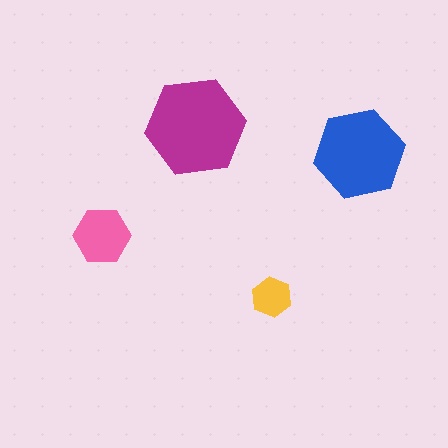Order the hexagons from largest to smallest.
the magenta one, the blue one, the pink one, the yellow one.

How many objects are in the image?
There are 4 objects in the image.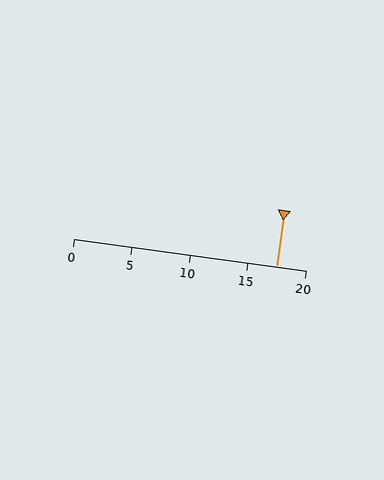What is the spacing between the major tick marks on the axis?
The major ticks are spaced 5 apart.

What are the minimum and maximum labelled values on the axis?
The axis runs from 0 to 20.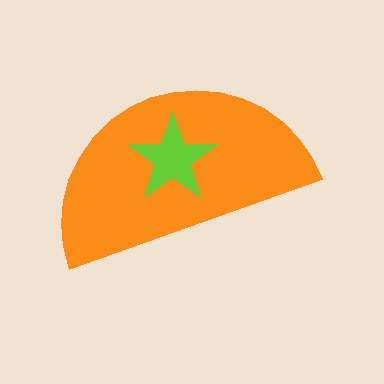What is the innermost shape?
The lime star.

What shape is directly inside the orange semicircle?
The lime star.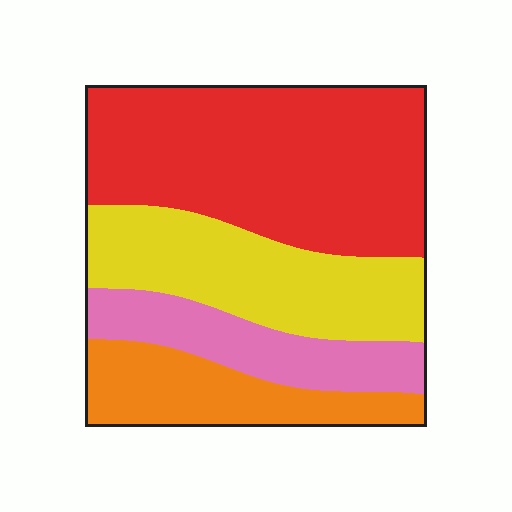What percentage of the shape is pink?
Pink covers about 15% of the shape.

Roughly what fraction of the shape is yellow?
Yellow covers about 25% of the shape.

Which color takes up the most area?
Red, at roughly 45%.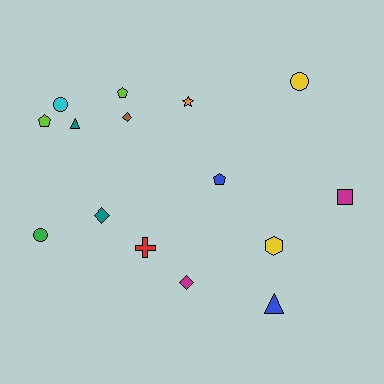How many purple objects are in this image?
There are no purple objects.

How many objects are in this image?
There are 15 objects.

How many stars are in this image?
There is 1 star.